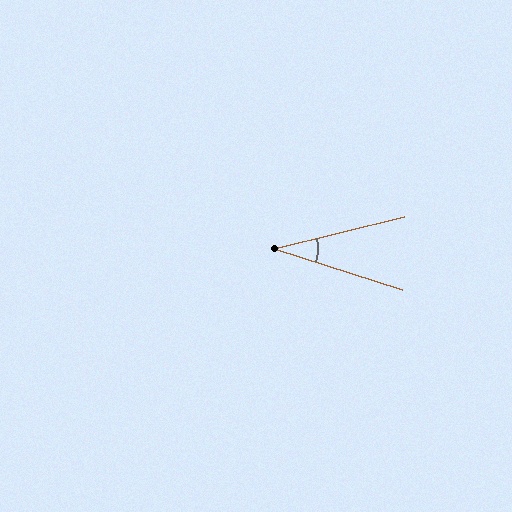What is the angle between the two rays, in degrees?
Approximately 32 degrees.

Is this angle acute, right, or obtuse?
It is acute.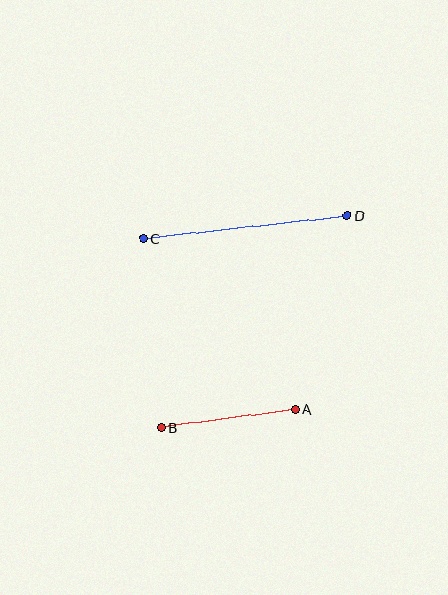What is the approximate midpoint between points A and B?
The midpoint is at approximately (228, 419) pixels.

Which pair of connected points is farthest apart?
Points C and D are farthest apart.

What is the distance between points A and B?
The distance is approximately 135 pixels.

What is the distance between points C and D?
The distance is approximately 205 pixels.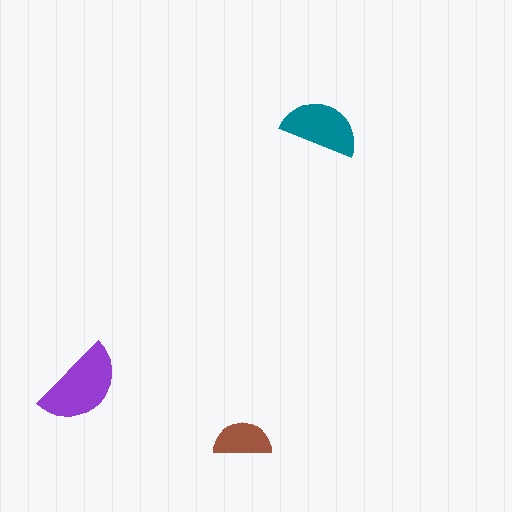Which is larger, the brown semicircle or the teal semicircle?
The teal one.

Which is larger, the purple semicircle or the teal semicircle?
The purple one.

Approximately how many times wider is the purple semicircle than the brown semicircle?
About 1.5 times wider.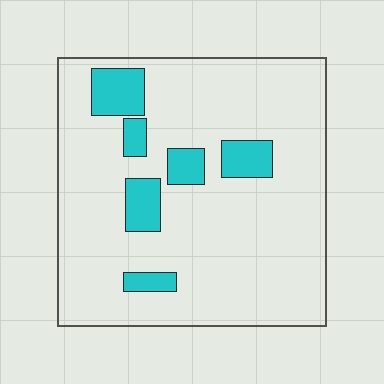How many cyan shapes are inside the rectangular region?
6.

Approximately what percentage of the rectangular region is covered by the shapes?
Approximately 15%.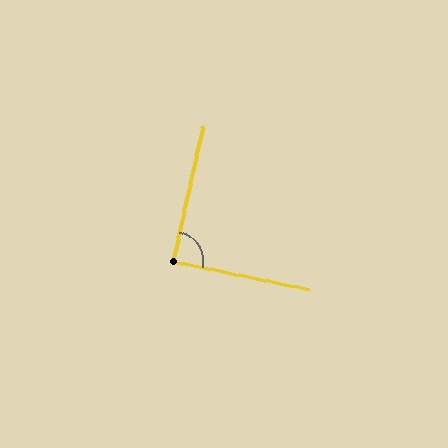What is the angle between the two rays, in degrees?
Approximately 89 degrees.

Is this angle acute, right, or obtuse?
It is approximately a right angle.